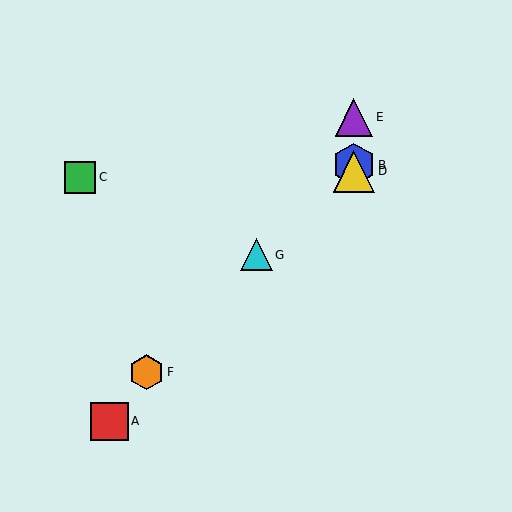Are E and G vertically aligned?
No, E is at x≈354 and G is at x≈256.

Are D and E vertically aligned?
Yes, both are at x≈354.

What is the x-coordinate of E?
Object E is at x≈354.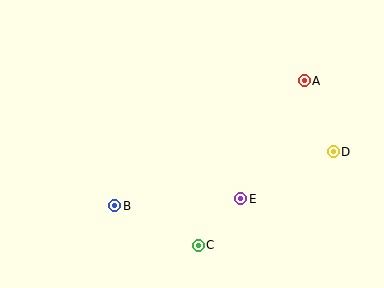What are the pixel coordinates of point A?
Point A is at (304, 81).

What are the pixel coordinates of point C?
Point C is at (198, 245).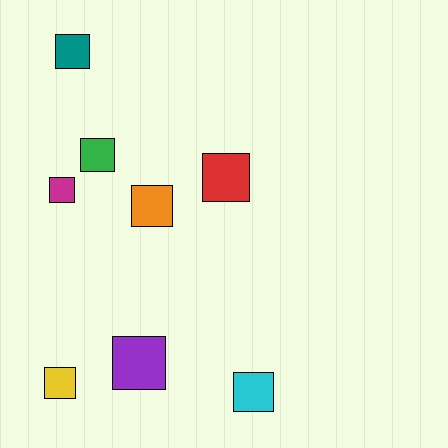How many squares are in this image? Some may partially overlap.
There are 8 squares.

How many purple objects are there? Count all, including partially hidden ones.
There is 1 purple object.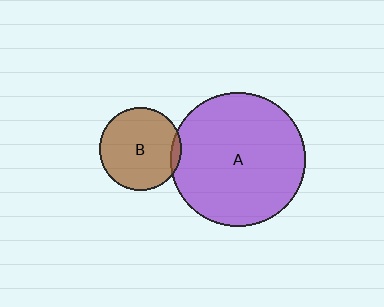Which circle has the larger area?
Circle A (purple).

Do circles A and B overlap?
Yes.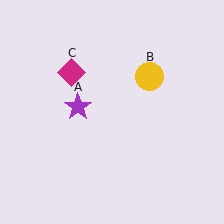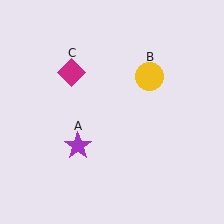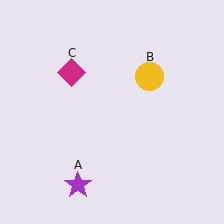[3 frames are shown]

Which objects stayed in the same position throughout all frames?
Yellow circle (object B) and magenta diamond (object C) remained stationary.